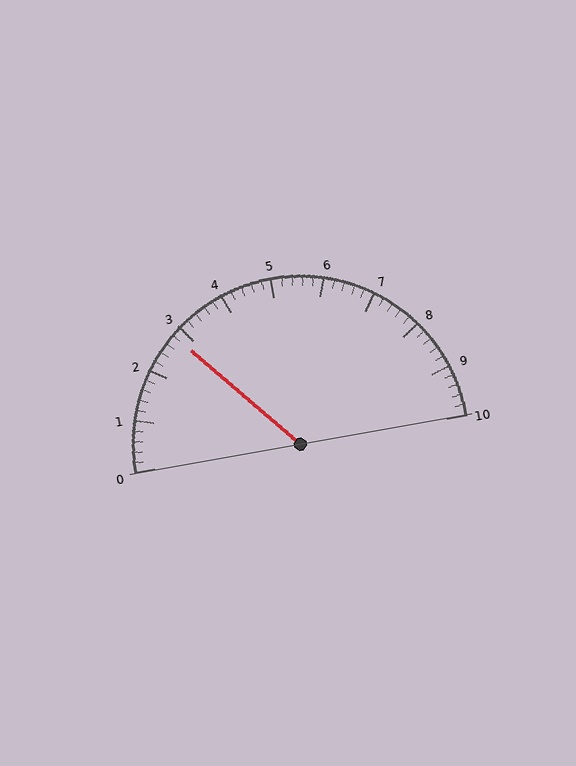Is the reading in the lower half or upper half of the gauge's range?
The reading is in the lower half of the range (0 to 10).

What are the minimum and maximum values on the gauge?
The gauge ranges from 0 to 10.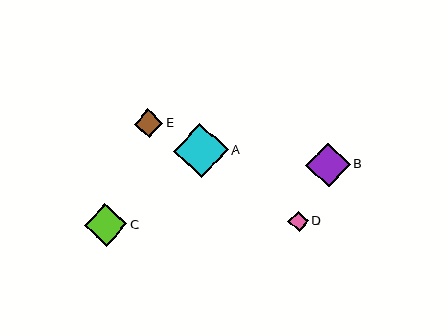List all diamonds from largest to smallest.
From largest to smallest: A, B, C, E, D.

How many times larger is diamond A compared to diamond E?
Diamond A is approximately 1.9 times the size of diamond E.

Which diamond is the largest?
Diamond A is the largest with a size of approximately 55 pixels.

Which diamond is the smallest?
Diamond D is the smallest with a size of approximately 20 pixels.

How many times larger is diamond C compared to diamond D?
Diamond C is approximately 2.1 times the size of diamond D.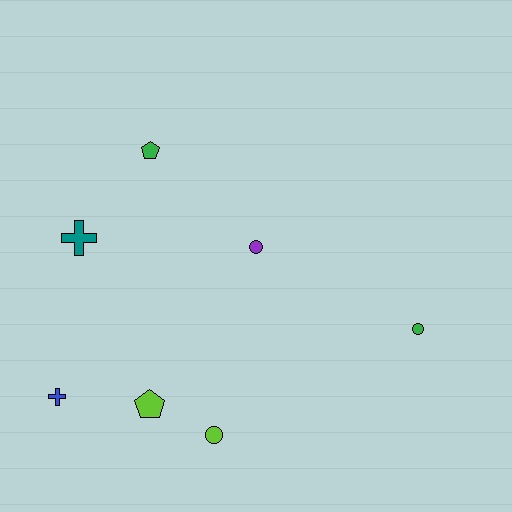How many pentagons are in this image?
There are 2 pentagons.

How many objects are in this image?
There are 7 objects.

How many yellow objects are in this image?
There are no yellow objects.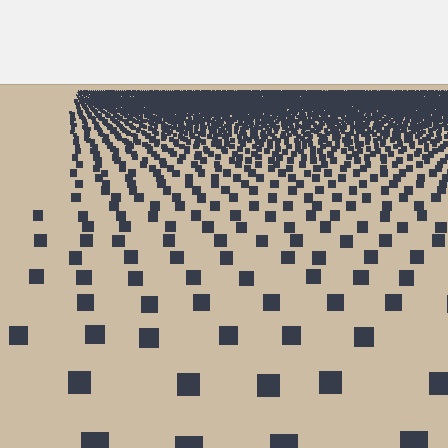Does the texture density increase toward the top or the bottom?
Density increases toward the top.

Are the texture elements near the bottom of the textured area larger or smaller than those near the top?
Larger. Near the bottom, elements are closer to the viewer and appear at a bigger on-screen size.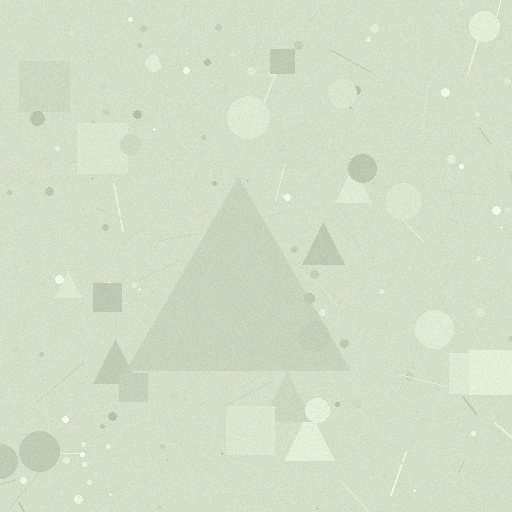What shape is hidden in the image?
A triangle is hidden in the image.